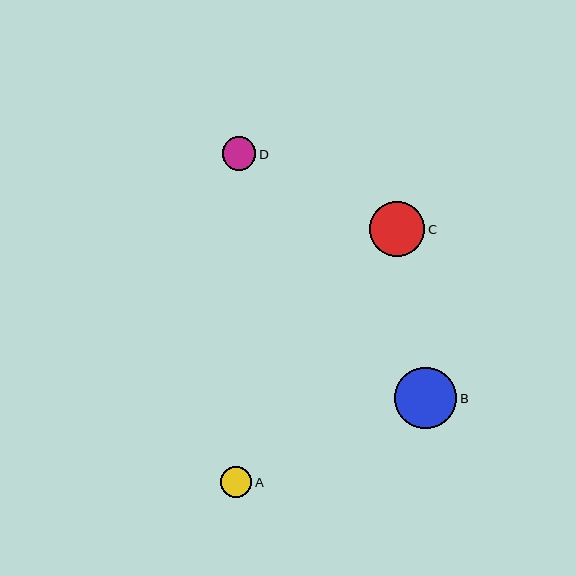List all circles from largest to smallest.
From largest to smallest: B, C, D, A.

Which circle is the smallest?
Circle A is the smallest with a size of approximately 31 pixels.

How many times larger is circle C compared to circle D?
Circle C is approximately 1.6 times the size of circle D.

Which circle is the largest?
Circle B is the largest with a size of approximately 62 pixels.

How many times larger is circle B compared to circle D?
Circle B is approximately 1.8 times the size of circle D.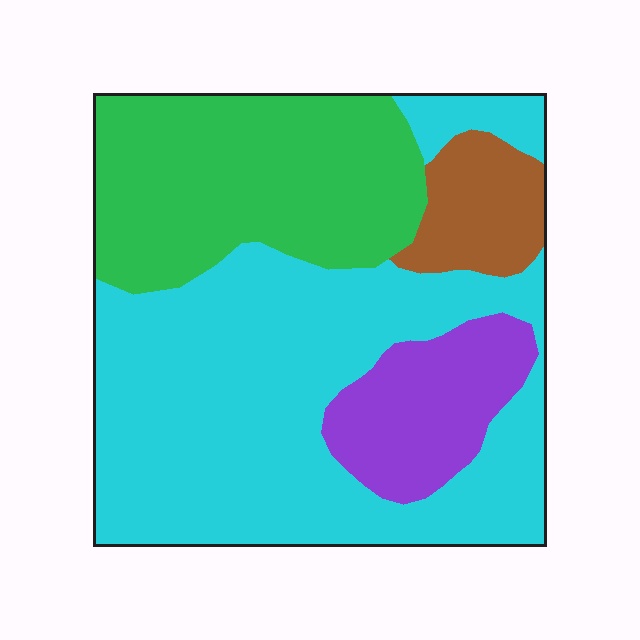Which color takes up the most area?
Cyan, at roughly 55%.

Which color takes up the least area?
Brown, at roughly 10%.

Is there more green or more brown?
Green.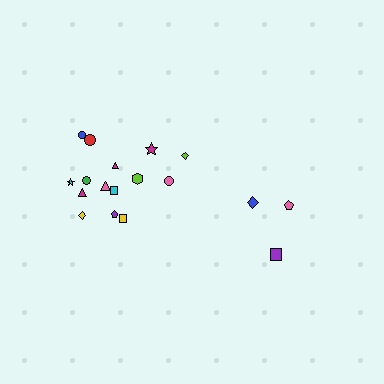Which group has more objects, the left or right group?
The left group.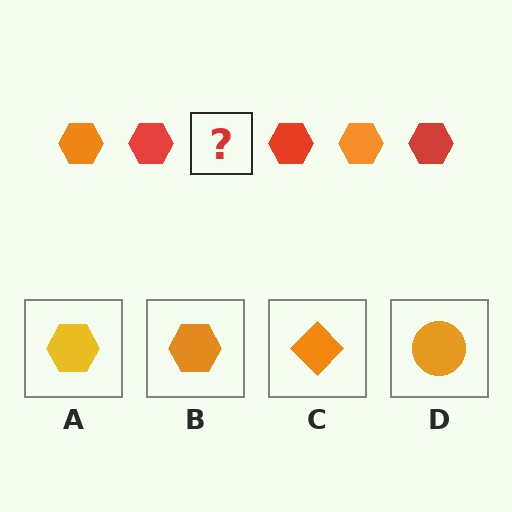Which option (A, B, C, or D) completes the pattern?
B.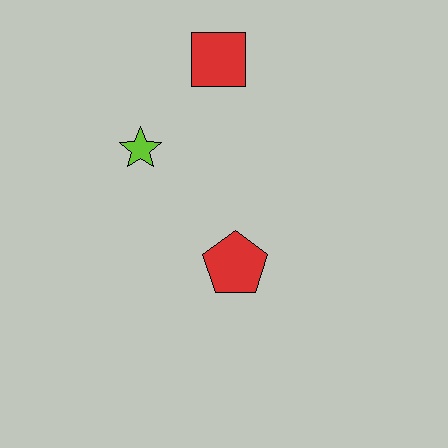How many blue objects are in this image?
There are no blue objects.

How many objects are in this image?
There are 3 objects.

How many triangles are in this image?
There are no triangles.